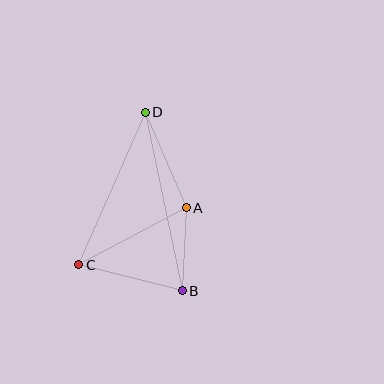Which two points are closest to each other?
Points A and B are closest to each other.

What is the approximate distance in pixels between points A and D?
The distance between A and D is approximately 104 pixels.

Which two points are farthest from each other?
Points B and D are farthest from each other.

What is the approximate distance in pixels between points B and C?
The distance between B and C is approximately 107 pixels.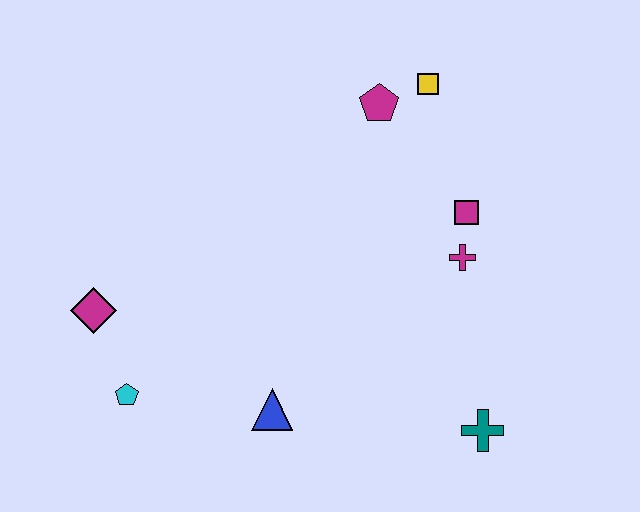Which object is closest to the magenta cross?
The magenta square is closest to the magenta cross.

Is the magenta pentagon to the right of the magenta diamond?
Yes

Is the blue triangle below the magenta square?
Yes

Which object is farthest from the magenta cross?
The magenta diamond is farthest from the magenta cross.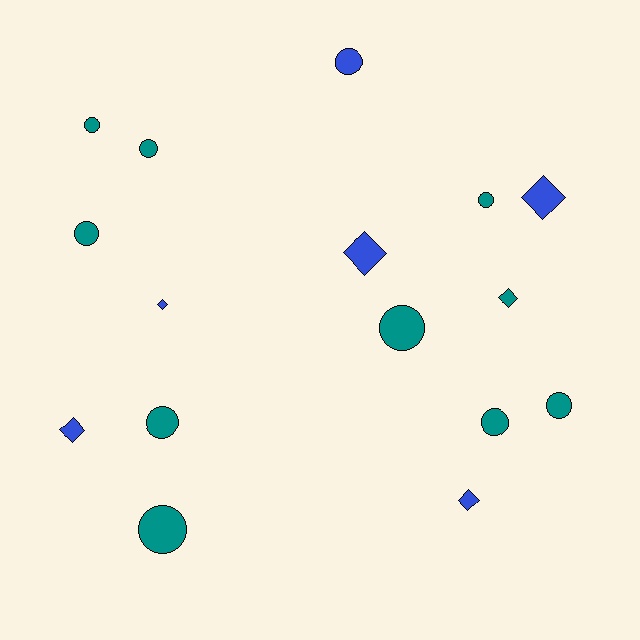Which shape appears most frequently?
Circle, with 10 objects.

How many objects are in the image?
There are 16 objects.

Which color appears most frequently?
Teal, with 10 objects.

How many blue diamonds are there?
There are 5 blue diamonds.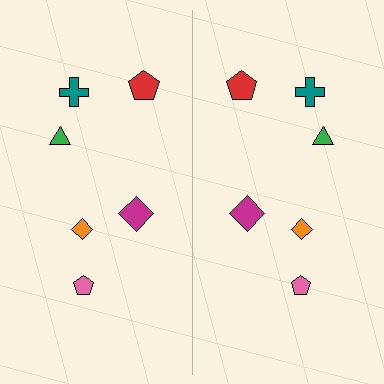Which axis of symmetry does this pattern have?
The pattern has a vertical axis of symmetry running through the center of the image.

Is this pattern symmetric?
Yes, this pattern has bilateral (reflection) symmetry.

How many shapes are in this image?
There are 12 shapes in this image.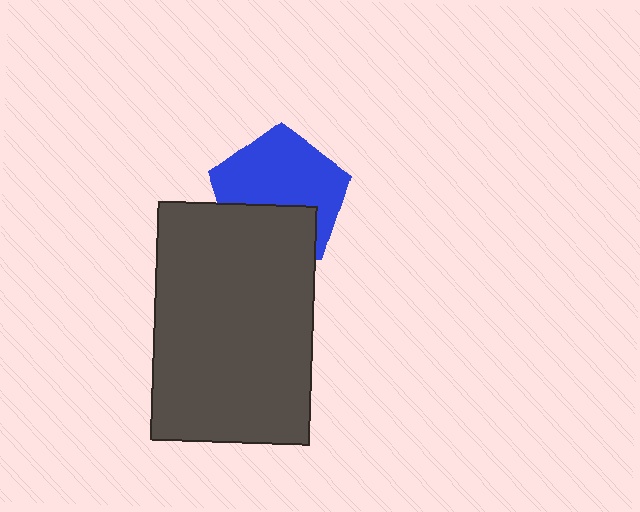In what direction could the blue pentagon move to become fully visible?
The blue pentagon could move up. That would shift it out from behind the dark gray rectangle entirely.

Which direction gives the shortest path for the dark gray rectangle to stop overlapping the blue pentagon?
Moving down gives the shortest separation.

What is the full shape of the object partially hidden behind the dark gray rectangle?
The partially hidden object is a blue pentagon.